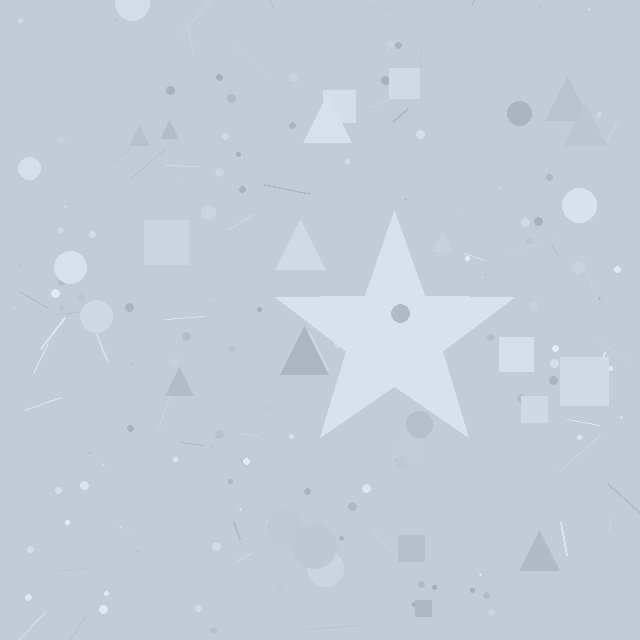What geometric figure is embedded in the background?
A star is embedded in the background.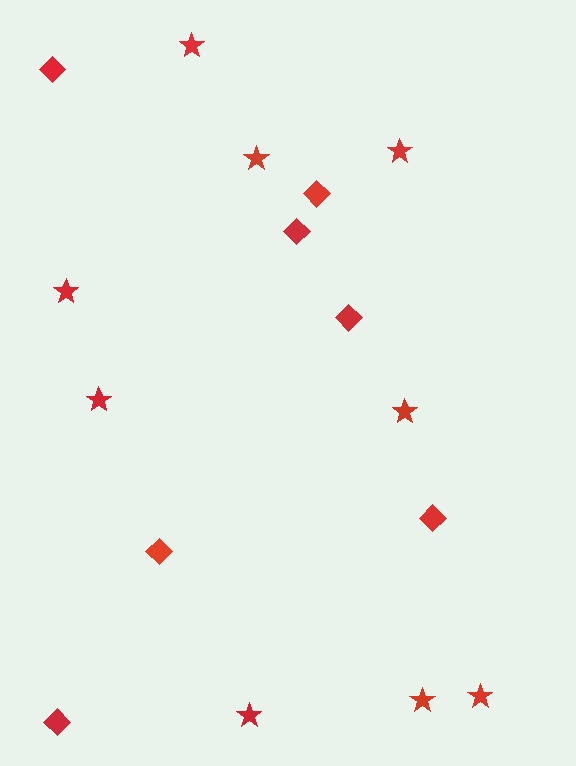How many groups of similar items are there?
There are 2 groups: one group of stars (9) and one group of diamonds (7).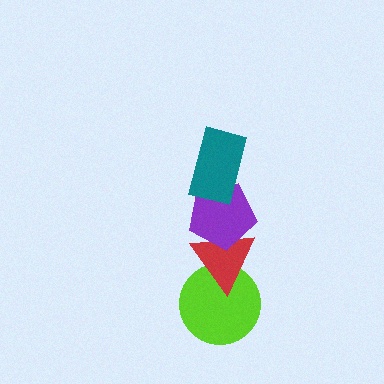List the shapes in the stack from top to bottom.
From top to bottom: the teal rectangle, the purple pentagon, the red triangle, the lime circle.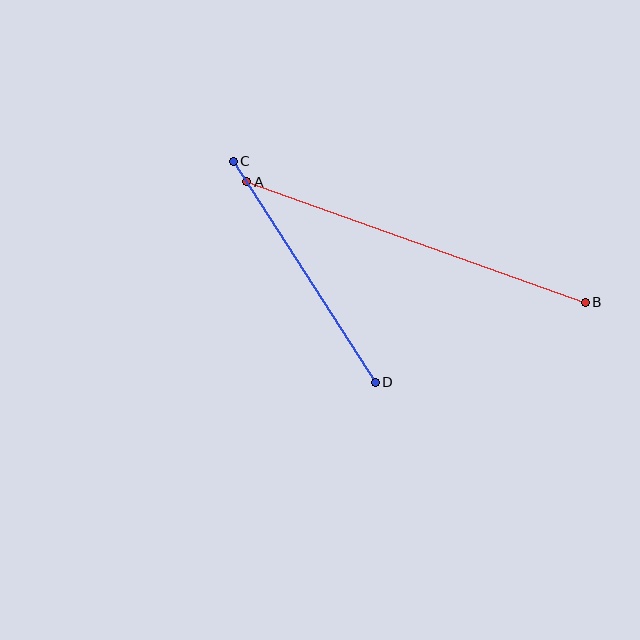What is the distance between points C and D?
The distance is approximately 263 pixels.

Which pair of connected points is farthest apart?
Points A and B are farthest apart.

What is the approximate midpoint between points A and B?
The midpoint is at approximately (416, 242) pixels.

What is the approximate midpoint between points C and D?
The midpoint is at approximately (304, 272) pixels.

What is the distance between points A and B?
The distance is approximately 359 pixels.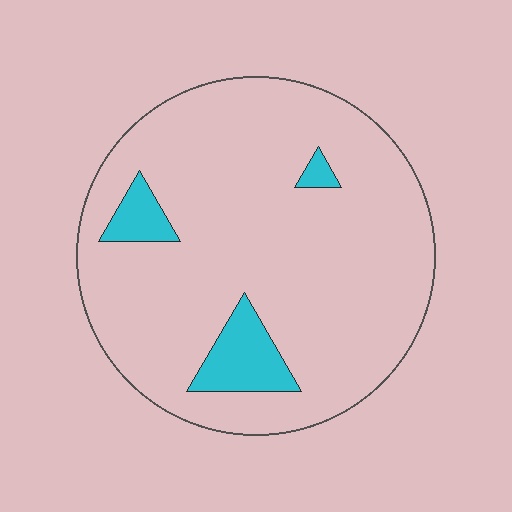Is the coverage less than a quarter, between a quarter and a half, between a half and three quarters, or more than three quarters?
Less than a quarter.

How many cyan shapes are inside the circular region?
3.